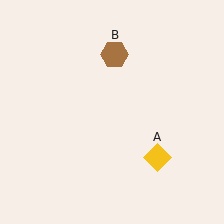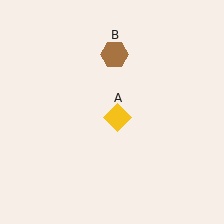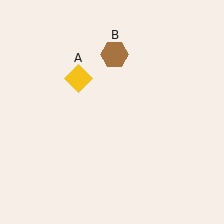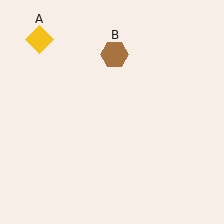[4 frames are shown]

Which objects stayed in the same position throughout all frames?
Brown hexagon (object B) remained stationary.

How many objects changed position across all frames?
1 object changed position: yellow diamond (object A).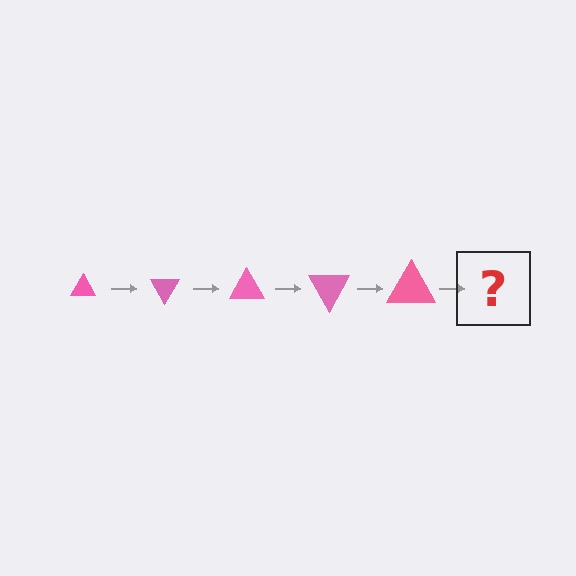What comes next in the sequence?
The next element should be a triangle, larger than the previous one and rotated 300 degrees from the start.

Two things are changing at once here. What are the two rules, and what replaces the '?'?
The two rules are that the triangle grows larger each step and it rotates 60 degrees each step. The '?' should be a triangle, larger than the previous one and rotated 300 degrees from the start.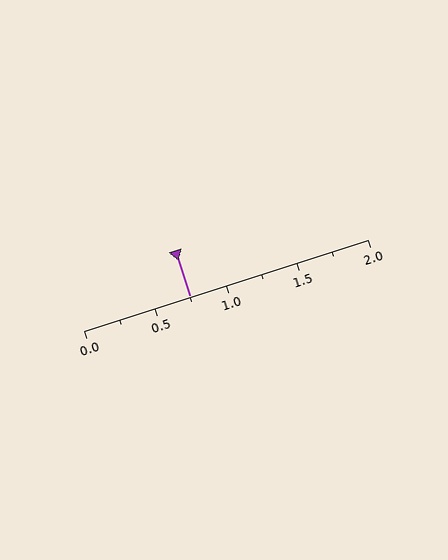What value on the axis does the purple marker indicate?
The marker indicates approximately 0.75.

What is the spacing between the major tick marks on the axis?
The major ticks are spaced 0.5 apart.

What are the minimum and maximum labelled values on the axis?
The axis runs from 0.0 to 2.0.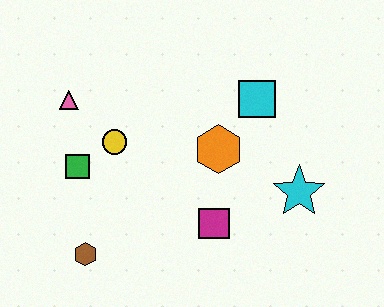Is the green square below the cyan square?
Yes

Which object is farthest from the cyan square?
The brown hexagon is farthest from the cyan square.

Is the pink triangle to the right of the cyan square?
No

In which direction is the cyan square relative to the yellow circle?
The cyan square is to the right of the yellow circle.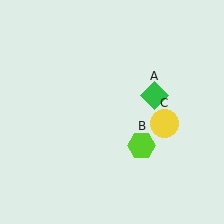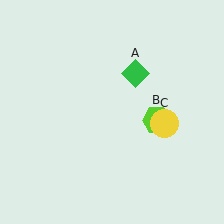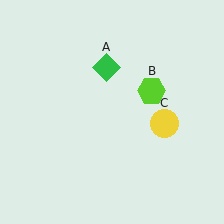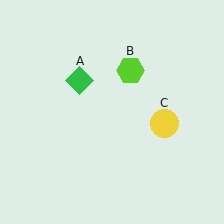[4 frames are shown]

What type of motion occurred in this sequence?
The green diamond (object A), lime hexagon (object B) rotated counterclockwise around the center of the scene.